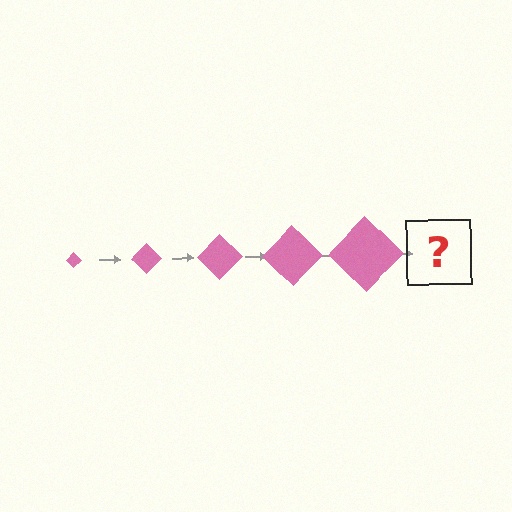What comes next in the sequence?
The next element should be a pink diamond, larger than the previous one.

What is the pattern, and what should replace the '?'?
The pattern is that the diamond gets progressively larger each step. The '?' should be a pink diamond, larger than the previous one.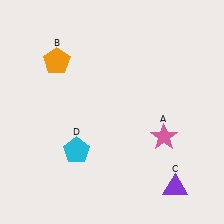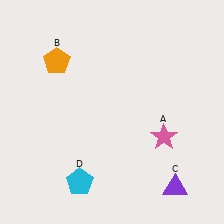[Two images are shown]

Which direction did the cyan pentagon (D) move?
The cyan pentagon (D) moved down.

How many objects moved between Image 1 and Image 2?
1 object moved between the two images.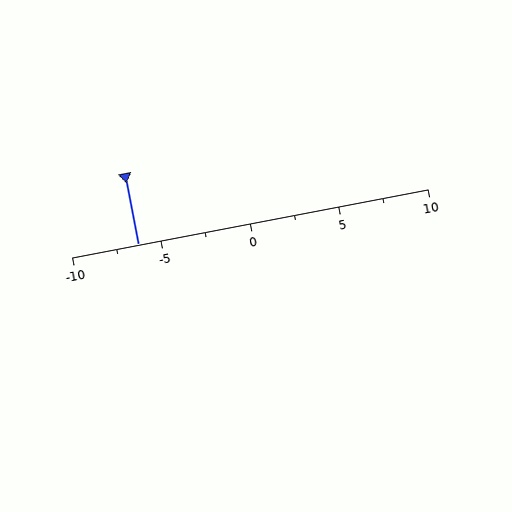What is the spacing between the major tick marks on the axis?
The major ticks are spaced 5 apart.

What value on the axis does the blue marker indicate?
The marker indicates approximately -6.2.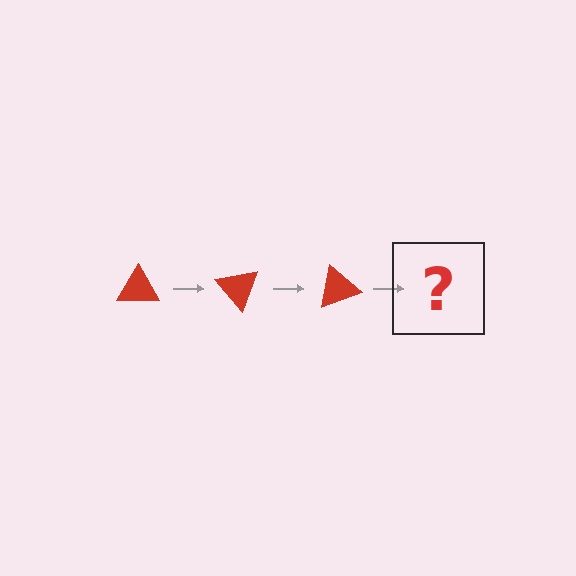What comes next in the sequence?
The next element should be a red triangle rotated 150 degrees.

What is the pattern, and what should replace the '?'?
The pattern is that the triangle rotates 50 degrees each step. The '?' should be a red triangle rotated 150 degrees.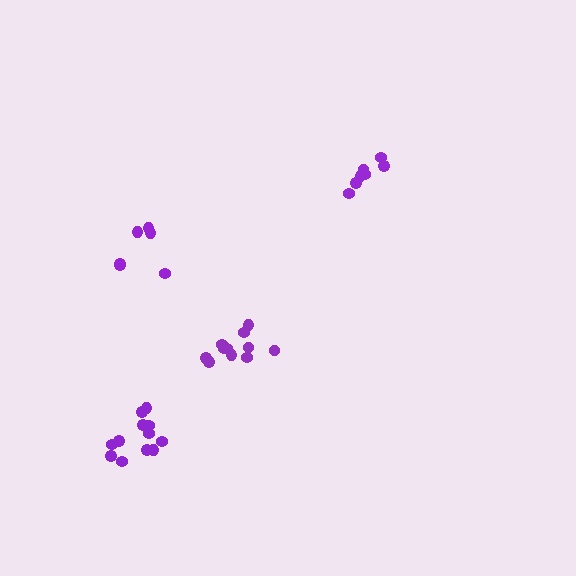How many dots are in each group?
Group 1: 7 dots, Group 2: 12 dots, Group 3: 6 dots, Group 4: 11 dots (36 total).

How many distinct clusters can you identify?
There are 4 distinct clusters.